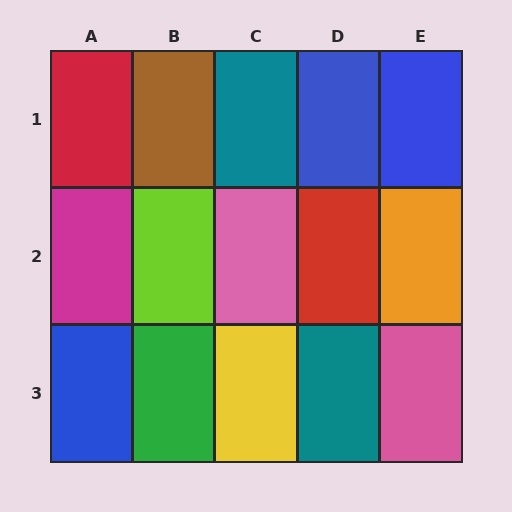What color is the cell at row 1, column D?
Blue.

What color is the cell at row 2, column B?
Lime.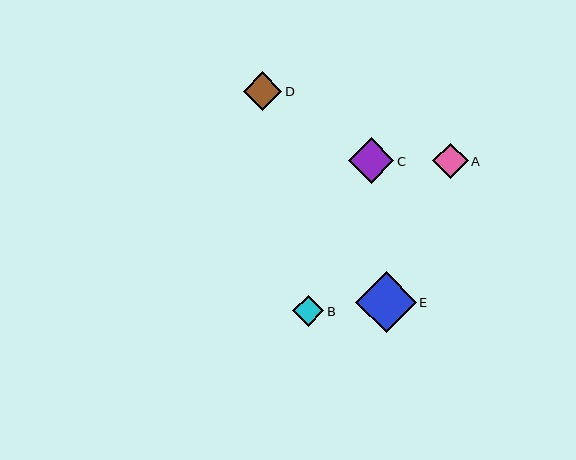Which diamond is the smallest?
Diamond B is the smallest with a size of approximately 31 pixels.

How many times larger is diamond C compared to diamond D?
Diamond C is approximately 1.2 times the size of diamond D.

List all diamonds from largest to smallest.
From largest to smallest: E, C, D, A, B.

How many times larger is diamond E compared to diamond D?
Diamond E is approximately 1.6 times the size of diamond D.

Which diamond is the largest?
Diamond E is the largest with a size of approximately 61 pixels.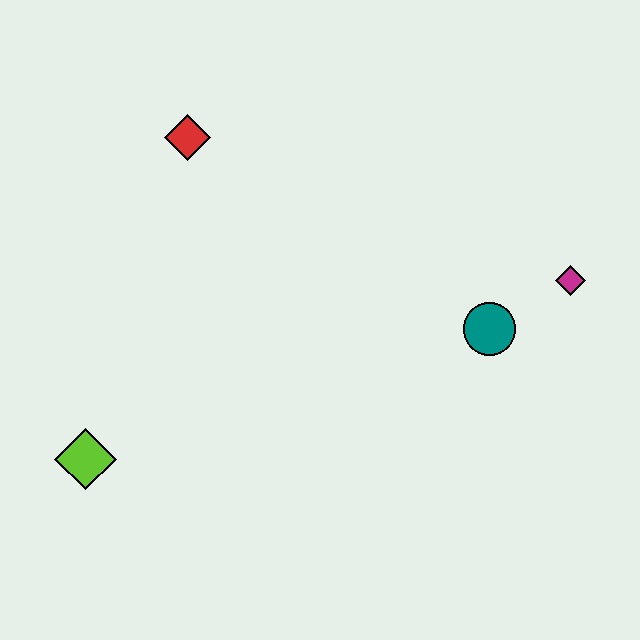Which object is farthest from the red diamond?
The magenta diamond is farthest from the red diamond.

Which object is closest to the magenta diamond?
The teal circle is closest to the magenta diamond.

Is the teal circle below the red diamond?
Yes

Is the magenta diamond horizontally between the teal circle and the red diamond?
No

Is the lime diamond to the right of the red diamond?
No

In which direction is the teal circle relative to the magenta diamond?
The teal circle is to the left of the magenta diamond.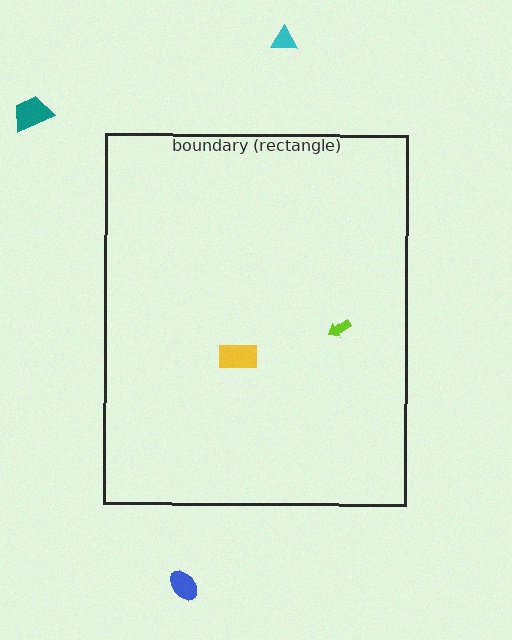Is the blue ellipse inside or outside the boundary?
Outside.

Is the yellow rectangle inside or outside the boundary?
Inside.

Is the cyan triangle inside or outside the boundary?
Outside.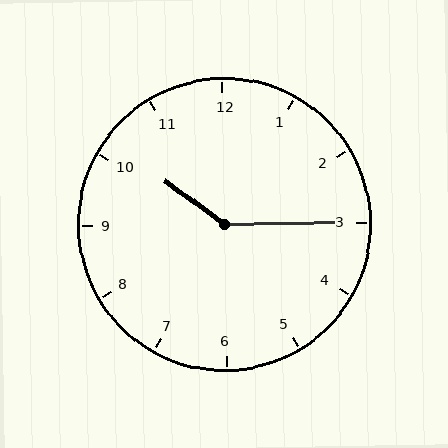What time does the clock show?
10:15.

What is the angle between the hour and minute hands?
Approximately 142 degrees.